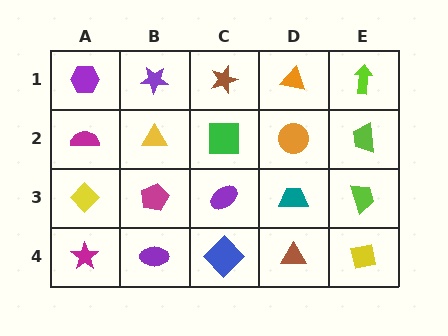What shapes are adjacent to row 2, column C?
A brown star (row 1, column C), a purple ellipse (row 3, column C), a yellow triangle (row 2, column B), an orange circle (row 2, column D).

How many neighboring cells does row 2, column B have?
4.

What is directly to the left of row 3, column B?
A yellow diamond.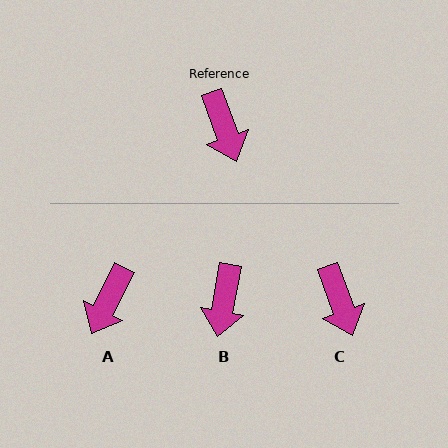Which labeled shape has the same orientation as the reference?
C.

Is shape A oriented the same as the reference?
No, it is off by about 46 degrees.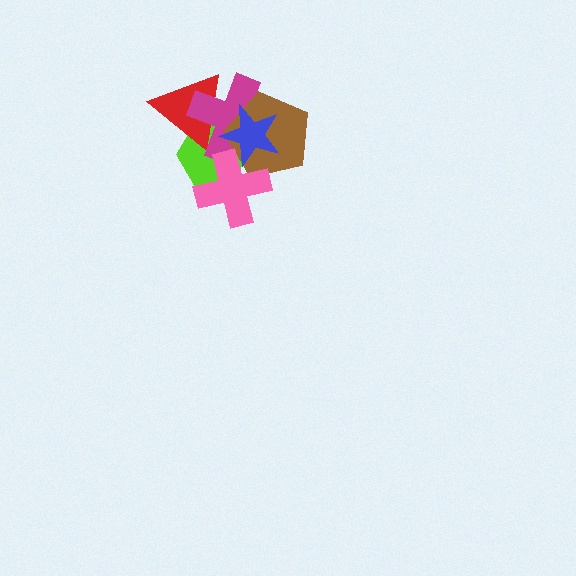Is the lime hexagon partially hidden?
Yes, it is partially covered by another shape.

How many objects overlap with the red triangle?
3 objects overlap with the red triangle.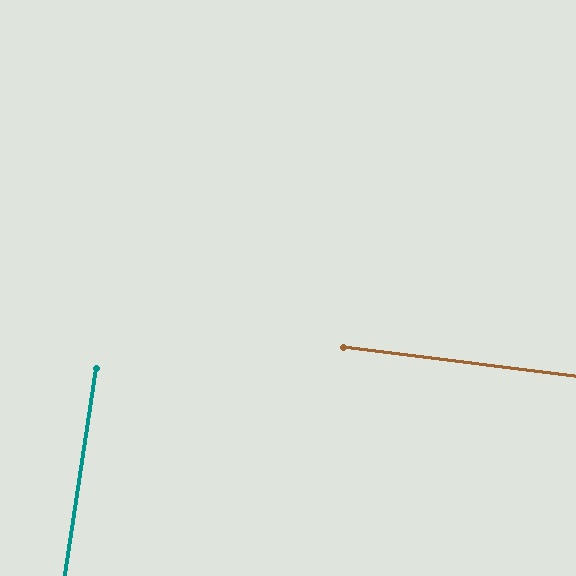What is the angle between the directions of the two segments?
Approximately 89 degrees.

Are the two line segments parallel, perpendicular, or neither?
Perpendicular — they meet at approximately 89°.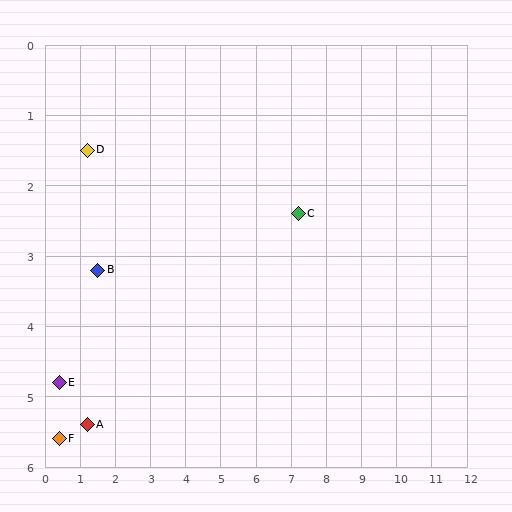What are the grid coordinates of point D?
Point D is at approximately (1.2, 1.5).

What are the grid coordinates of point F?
Point F is at approximately (0.4, 5.6).